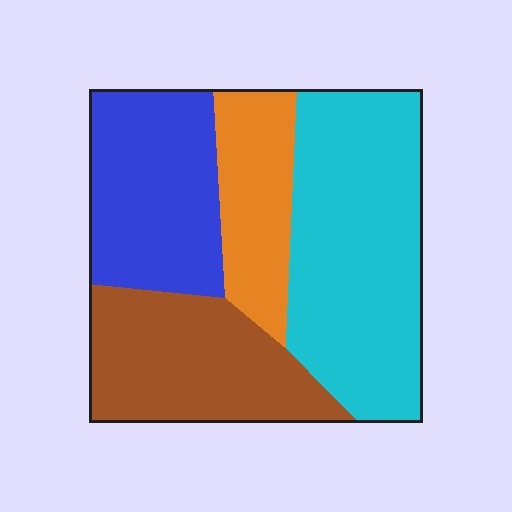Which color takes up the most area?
Cyan, at roughly 35%.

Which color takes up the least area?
Orange, at roughly 15%.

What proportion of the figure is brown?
Brown takes up about one quarter (1/4) of the figure.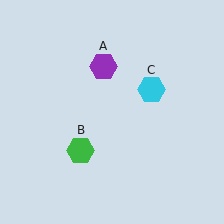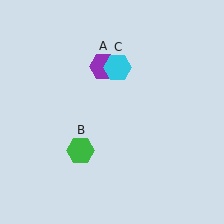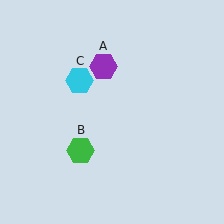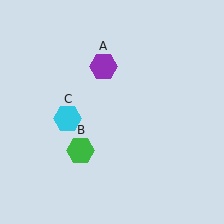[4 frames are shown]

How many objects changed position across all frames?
1 object changed position: cyan hexagon (object C).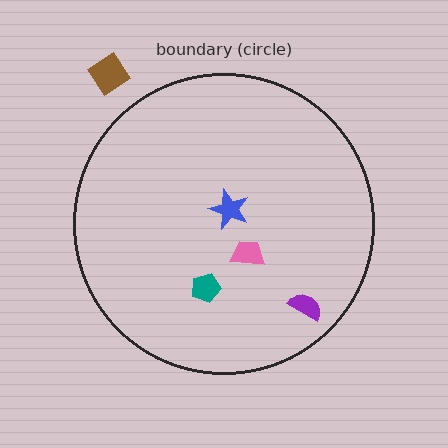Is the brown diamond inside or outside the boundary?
Outside.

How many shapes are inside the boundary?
4 inside, 1 outside.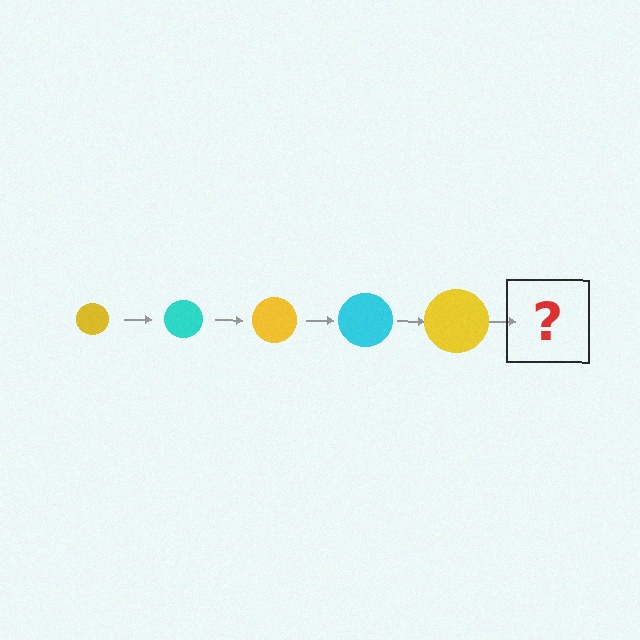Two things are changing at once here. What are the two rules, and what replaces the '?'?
The two rules are that the circle grows larger each step and the color cycles through yellow and cyan. The '?' should be a cyan circle, larger than the previous one.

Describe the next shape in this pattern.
It should be a cyan circle, larger than the previous one.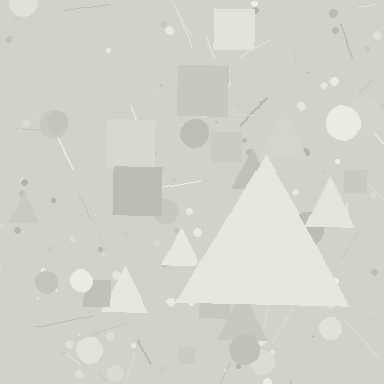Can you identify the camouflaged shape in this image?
The camouflaged shape is a triangle.